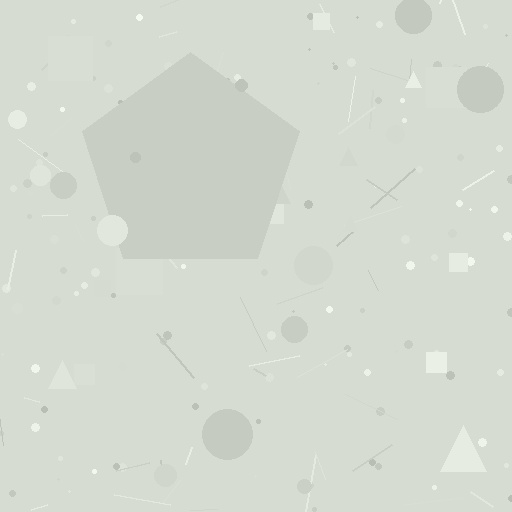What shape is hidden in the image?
A pentagon is hidden in the image.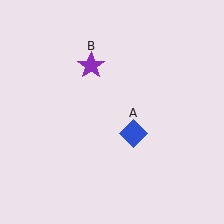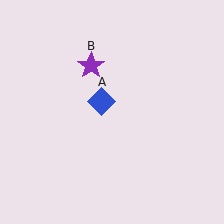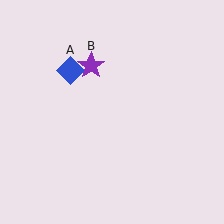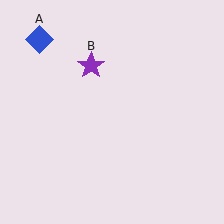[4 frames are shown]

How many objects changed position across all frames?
1 object changed position: blue diamond (object A).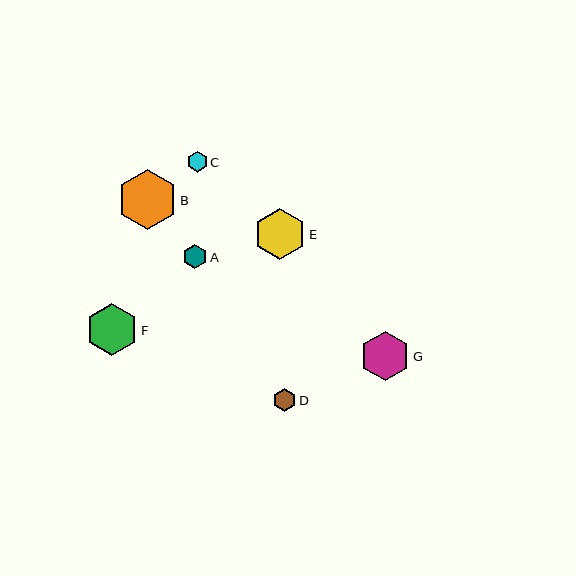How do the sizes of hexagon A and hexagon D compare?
Hexagon A and hexagon D are approximately the same size.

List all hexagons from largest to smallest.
From largest to smallest: B, E, F, G, A, D, C.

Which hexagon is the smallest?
Hexagon C is the smallest with a size of approximately 20 pixels.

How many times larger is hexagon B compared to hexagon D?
Hexagon B is approximately 2.7 times the size of hexagon D.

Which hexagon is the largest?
Hexagon B is the largest with a size of approximately 60 pixels.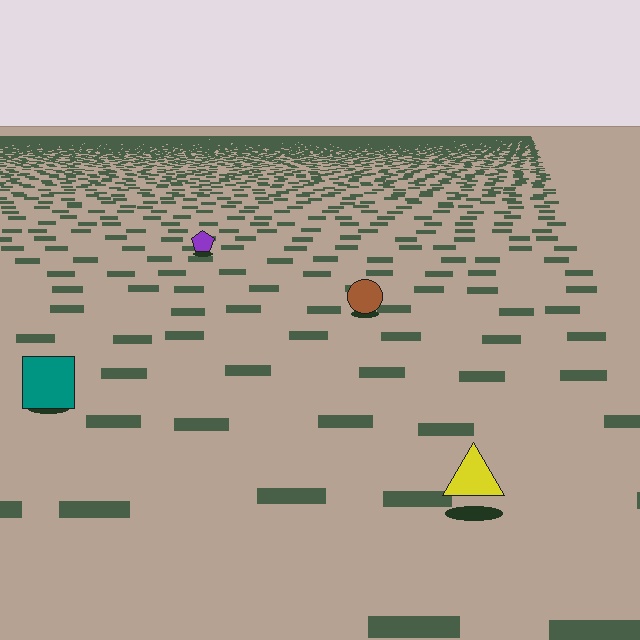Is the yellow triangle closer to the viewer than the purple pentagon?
Yes. The yellow triangle is closer — you can tell from the texture gradient: the ground texture is coarser near it.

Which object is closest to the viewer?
The yellow triangle is closest. The texture marks near it are larger and more spread out.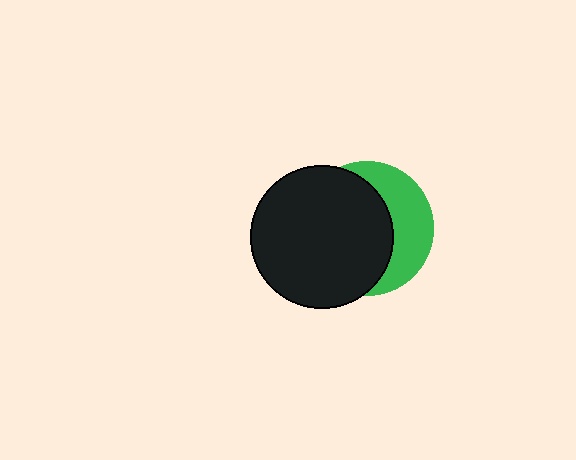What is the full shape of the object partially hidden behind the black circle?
The partially hidden object is a green circle.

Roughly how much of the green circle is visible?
A small part of it is visible (roughly 37%).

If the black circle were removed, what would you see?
You would see the complete green circle.